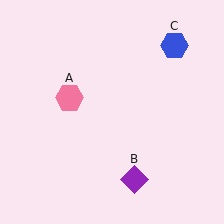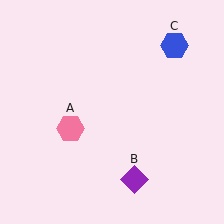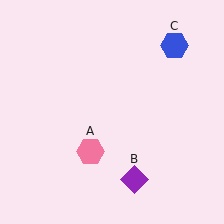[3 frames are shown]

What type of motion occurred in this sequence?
The pink hexagon (object A) rotated counterclockwise around the center of the scene.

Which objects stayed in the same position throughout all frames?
Purple diamond (object B) and blue hexagon (object C) remained stationary.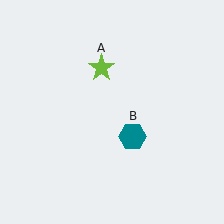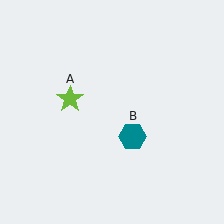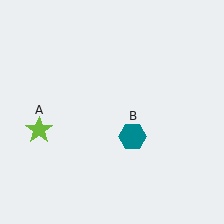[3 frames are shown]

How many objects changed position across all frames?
1 object changed position: lime star (object A).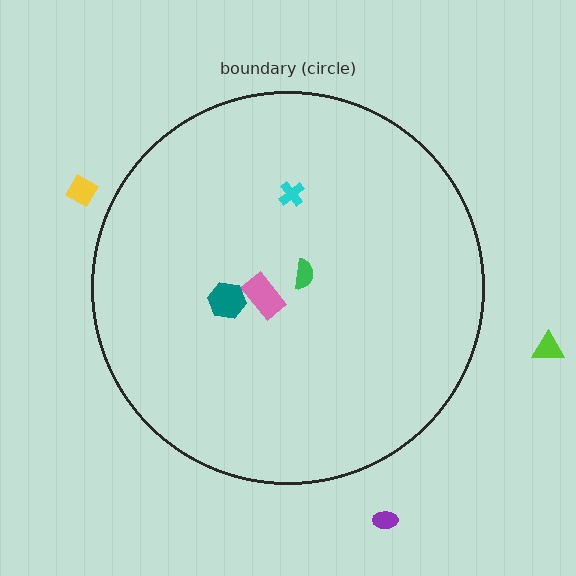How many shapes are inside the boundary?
4 inside, 3 outside.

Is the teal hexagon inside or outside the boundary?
Inside.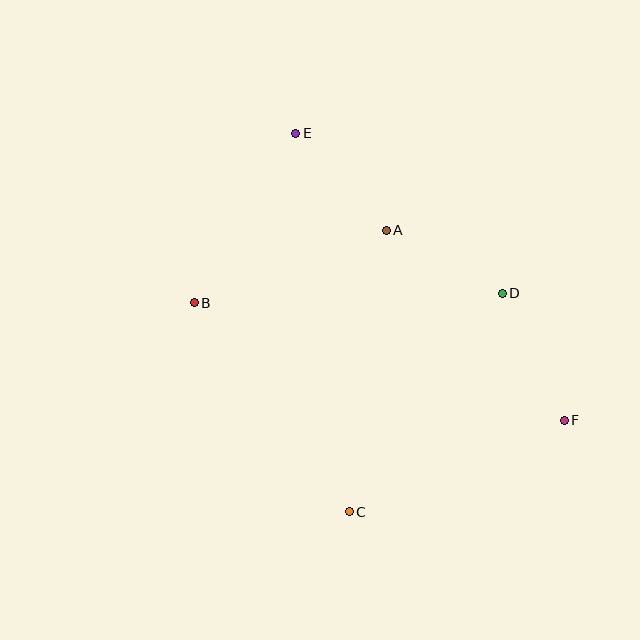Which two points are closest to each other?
Points A and D are closest to each other.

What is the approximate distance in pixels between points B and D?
The distance between B and D is approximately 308 pixels.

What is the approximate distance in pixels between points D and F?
The distance between D and F is approximately 142 pixels.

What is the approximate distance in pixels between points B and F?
The distance between B and F is approximately 388 pixels.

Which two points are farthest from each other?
Points E and F are farthest from each other.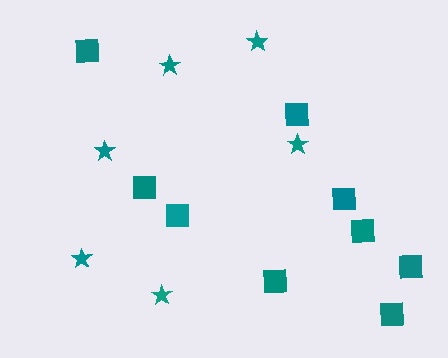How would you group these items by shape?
There are 2 groups: one group of squares (9) and one group of stars (6).